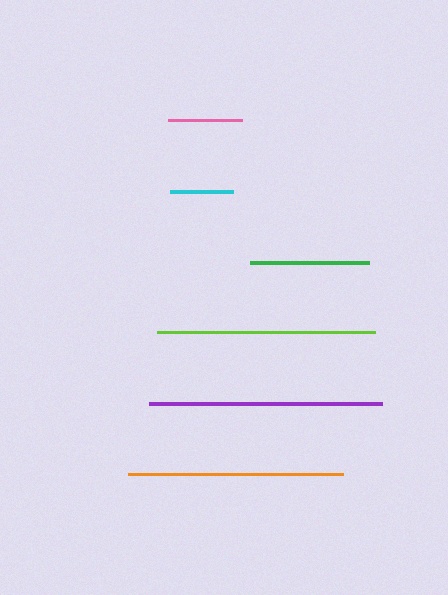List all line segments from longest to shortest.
From longest to shortest: purple, lime, orange, green, pink, cyan.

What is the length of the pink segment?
The pink segment is approximately 73 pixels long.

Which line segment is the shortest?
The cyan line is the shortest at approximately 63 pixels.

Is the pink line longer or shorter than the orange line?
The orange line is longer than the pink line.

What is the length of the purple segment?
The purple segment is approximately 233 pixels long.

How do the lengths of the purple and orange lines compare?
The purple and orange lines are approximately the same length.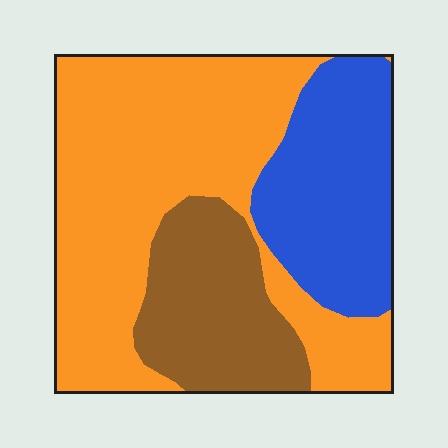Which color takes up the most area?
Orange, at roughly 55%.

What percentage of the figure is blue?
Blue takes up about one quarter (1/4) of the figure.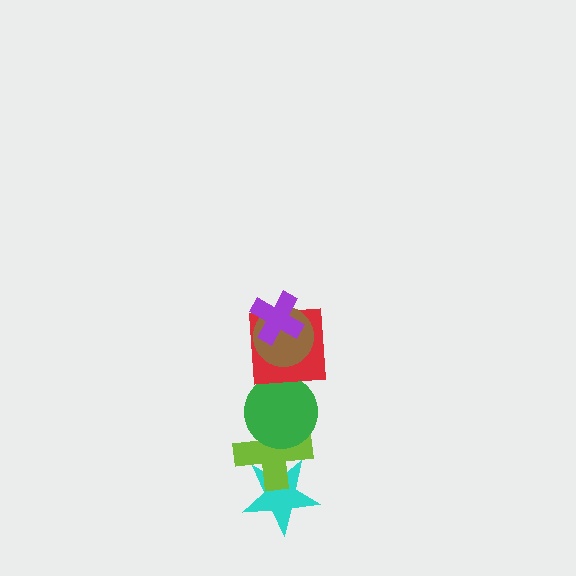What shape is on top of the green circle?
The red square is on top of the green circle.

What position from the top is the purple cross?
The purple cross is 1st from the top.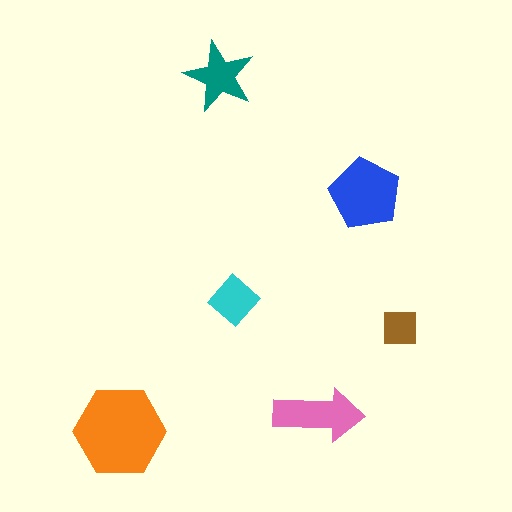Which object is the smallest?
The brown square.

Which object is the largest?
The orange hexagon.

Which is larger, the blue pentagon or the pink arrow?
The blue pentagon.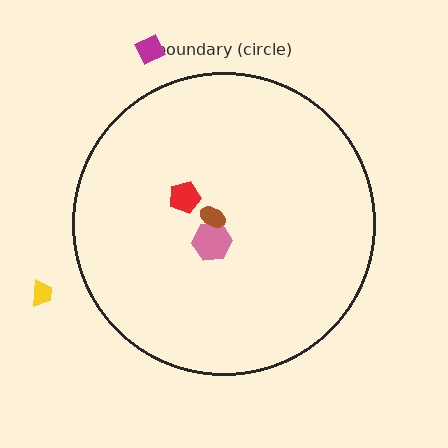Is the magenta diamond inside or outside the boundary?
Outside.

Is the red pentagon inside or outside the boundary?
Inside.